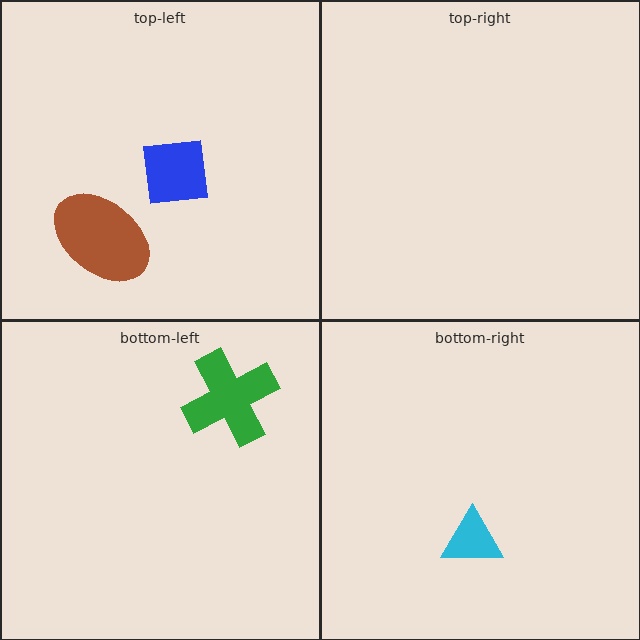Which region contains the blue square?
The top-left region.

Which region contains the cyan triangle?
The bottom-right region.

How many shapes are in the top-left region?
2.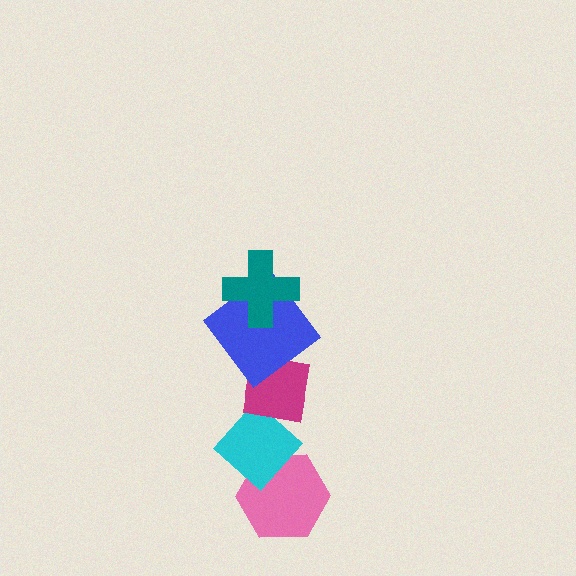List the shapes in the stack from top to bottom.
From top to bottom: the teal cross, the blue diamond, the magenta square, the cyan diamond, the pink hexagon.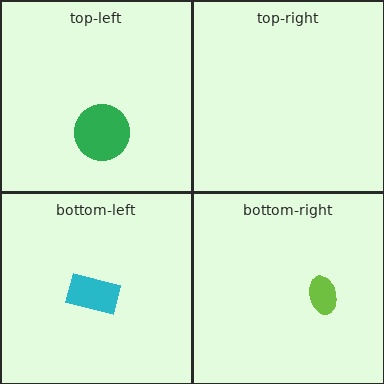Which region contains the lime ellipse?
The bottom-right region.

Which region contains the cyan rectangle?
The bottom-left region.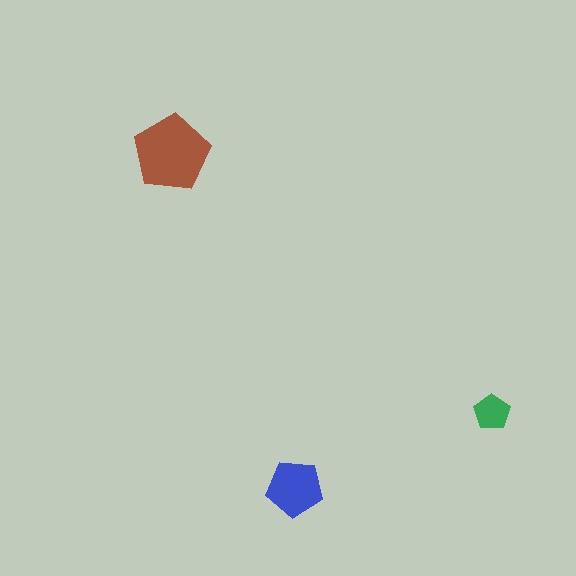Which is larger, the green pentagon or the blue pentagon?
The blue one.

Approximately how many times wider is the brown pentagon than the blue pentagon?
About 1.5 times wider.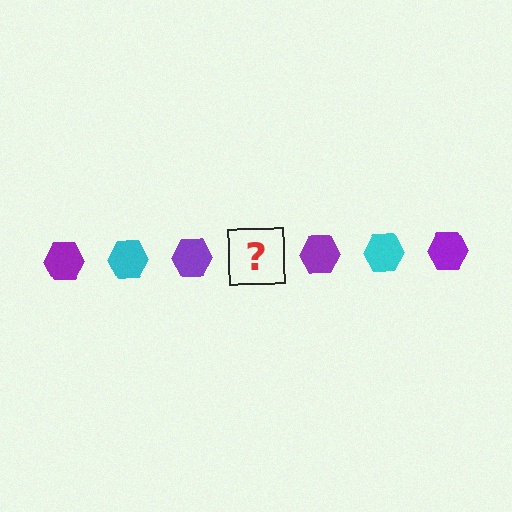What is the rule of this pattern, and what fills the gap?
The rule is that the pattern cycles through purple, cyan hexagons. The gap should be filled with a cyan hexagon.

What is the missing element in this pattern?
The missing element is a cyan hexagon.